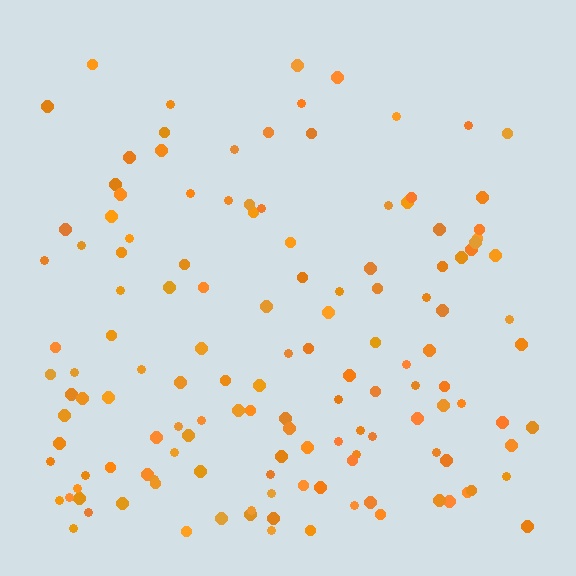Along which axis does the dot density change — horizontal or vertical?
Vertical.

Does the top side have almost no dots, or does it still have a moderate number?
Still a moderate number, just noticeably fewer than the bottom.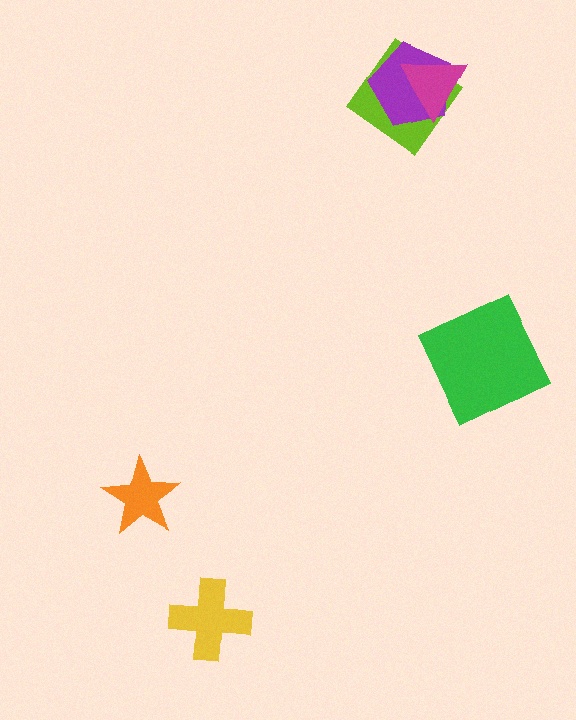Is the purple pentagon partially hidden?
Yes, it is partially covered by another shape.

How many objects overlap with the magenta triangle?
2 objects overlap with the magenta triangle.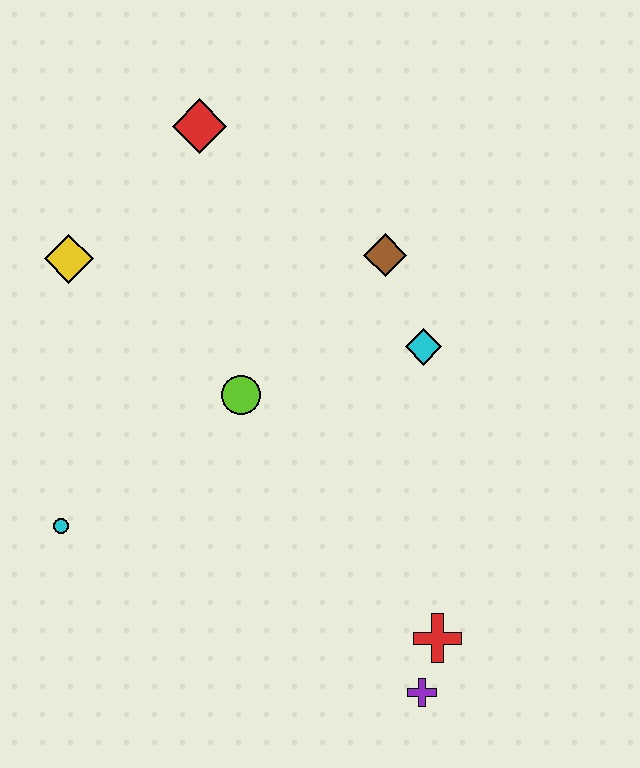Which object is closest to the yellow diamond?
The red diamond is closest to the yellow diamond.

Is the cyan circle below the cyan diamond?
Yes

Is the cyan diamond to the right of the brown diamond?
Yes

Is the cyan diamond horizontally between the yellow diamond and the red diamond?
No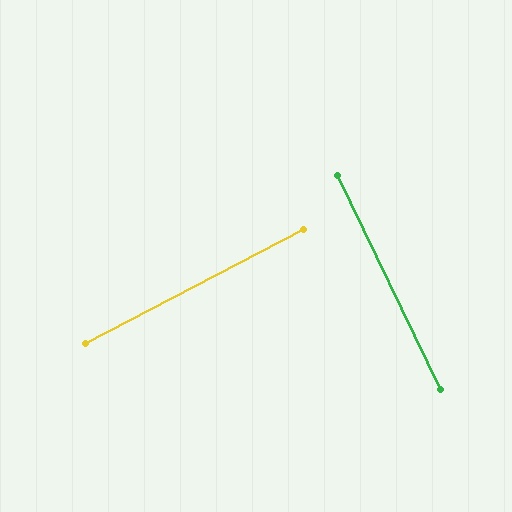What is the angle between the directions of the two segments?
Approximately 88 degrees.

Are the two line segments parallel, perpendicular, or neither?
Perpendicular — they meet at approximately 88°.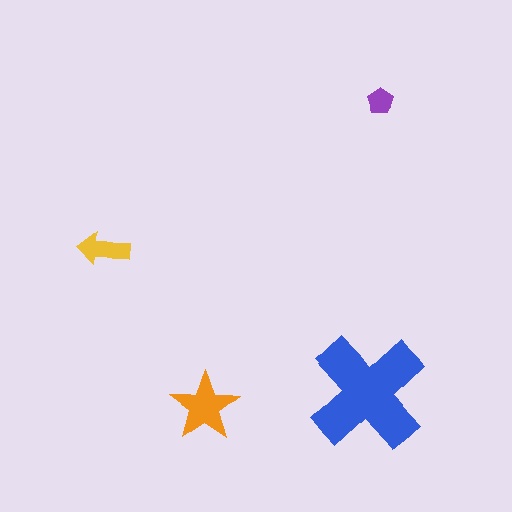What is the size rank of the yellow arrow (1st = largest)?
3rd.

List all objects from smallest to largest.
The purple pentagon, the yellow arrow, the orange star, the blue cross.